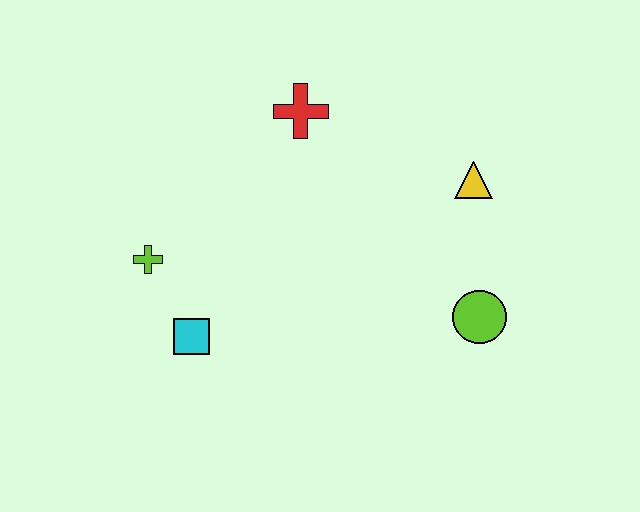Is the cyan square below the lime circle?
Yes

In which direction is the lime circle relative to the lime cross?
The lime circle is to the right of the lime cross.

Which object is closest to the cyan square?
The lime cross is closest to the cyan square.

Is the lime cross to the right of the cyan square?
No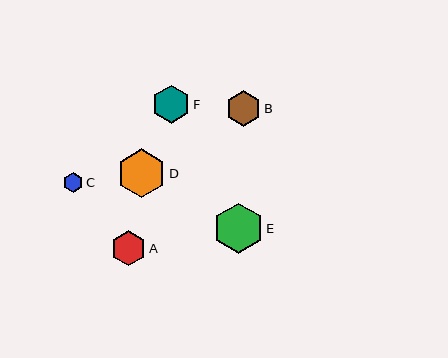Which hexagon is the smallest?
Hexagon C is the smallest with a size of approximately 20 pixels.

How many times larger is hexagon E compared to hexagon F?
Hexagon E is approximately 1.3 times the size of hexagon F.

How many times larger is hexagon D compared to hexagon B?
Hexagon D is approximately 1.4 times the size of hexagon B.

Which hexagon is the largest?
Hexagon E is the largest with a size of approximately 50 pixels.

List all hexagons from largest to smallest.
From largest to smallest: E, D, F, B, A, C.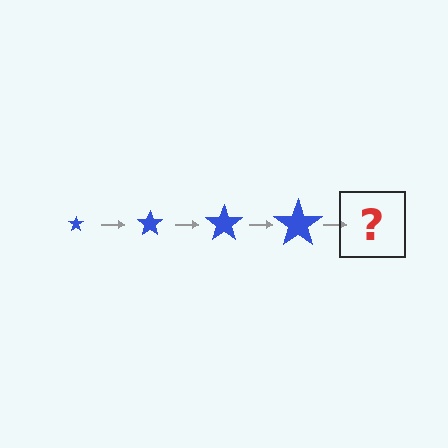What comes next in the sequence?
The next element should be a blue star, larger than the previous one.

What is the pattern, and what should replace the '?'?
The pattern is that the star gets progressively larger each step. The '?' should be a blue star, larger than the previous one.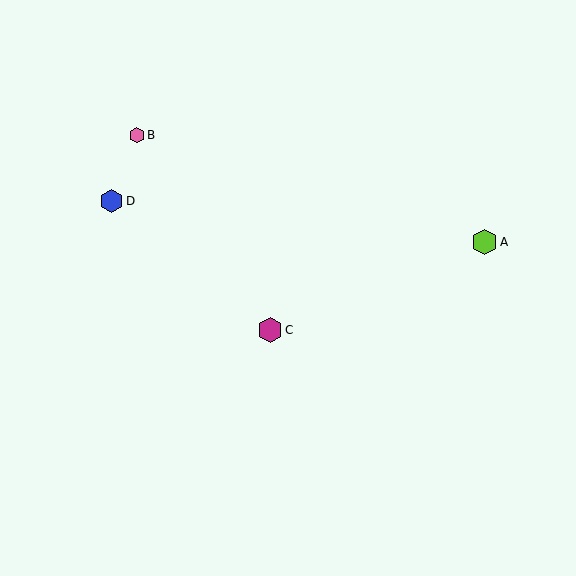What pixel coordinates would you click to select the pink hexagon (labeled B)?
Click at (137, 135) to select the pink hexagon B.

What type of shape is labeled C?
Shape C is a magenta hexagon.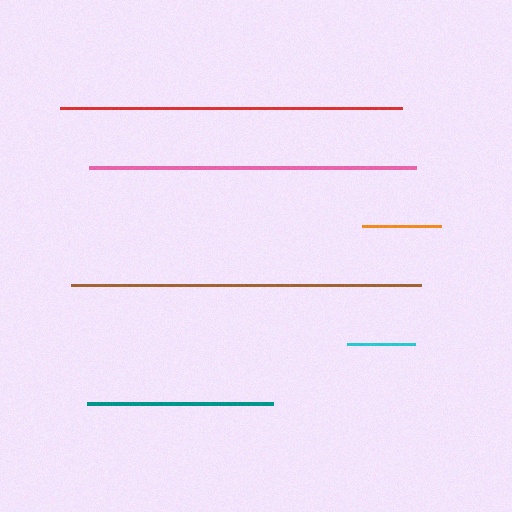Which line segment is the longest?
The brown line is the longest at approximately 350 pixels.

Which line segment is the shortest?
The cyan line is the shortest at approximately 68 pixels.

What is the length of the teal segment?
The teal segment is approximately 186 pixels long.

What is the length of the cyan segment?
The cyan segment is approximately 68 pixels long.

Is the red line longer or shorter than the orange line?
The red line is longer than the orange line.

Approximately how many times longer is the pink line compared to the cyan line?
The pink line is approximately 4.8 times the length of the cyan line.